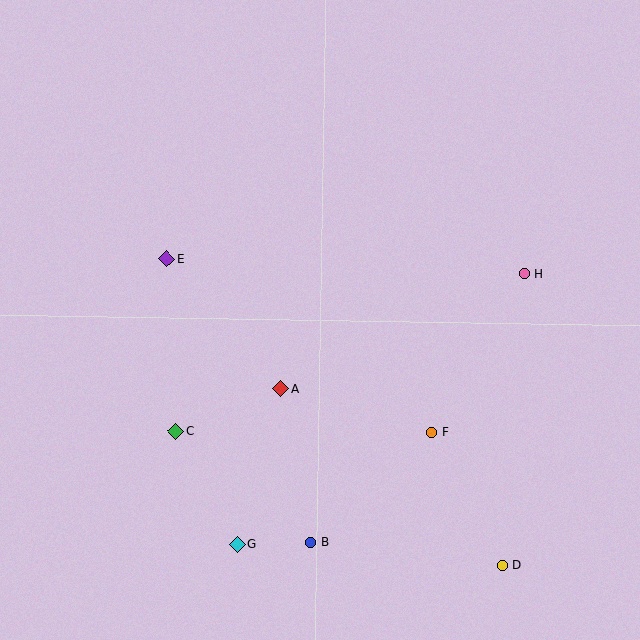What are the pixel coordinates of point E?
Point E is at (167, 259).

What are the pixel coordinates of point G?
Point G is at (238, 544).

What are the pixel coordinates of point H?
Point H is at (524, 274).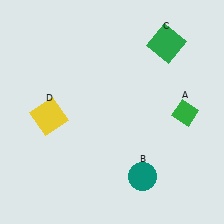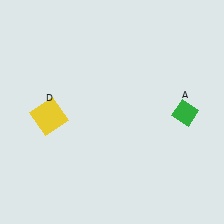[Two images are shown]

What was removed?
The teal circle (B), the green square (C) were removed in Image 2.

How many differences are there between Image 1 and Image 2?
There are 2 differences between the two images.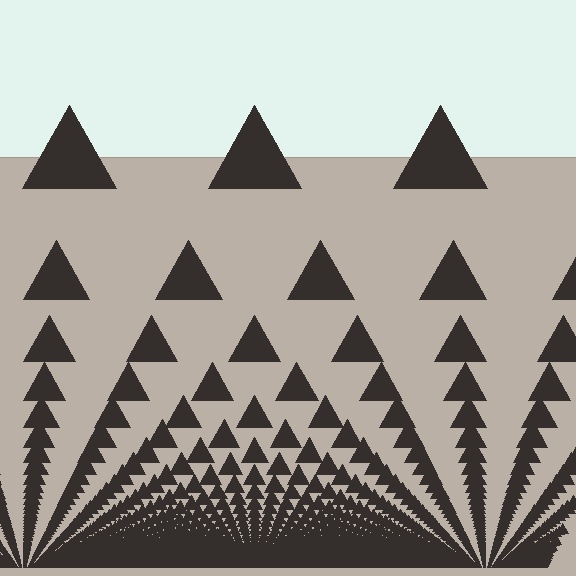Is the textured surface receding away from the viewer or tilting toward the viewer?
The surface appears to tilt toward the viewer. Texture elements get larger and sparser toward the top.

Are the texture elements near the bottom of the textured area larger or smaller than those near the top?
Smaller. The gradient is inverted — elements near the bottom are smaller and denser.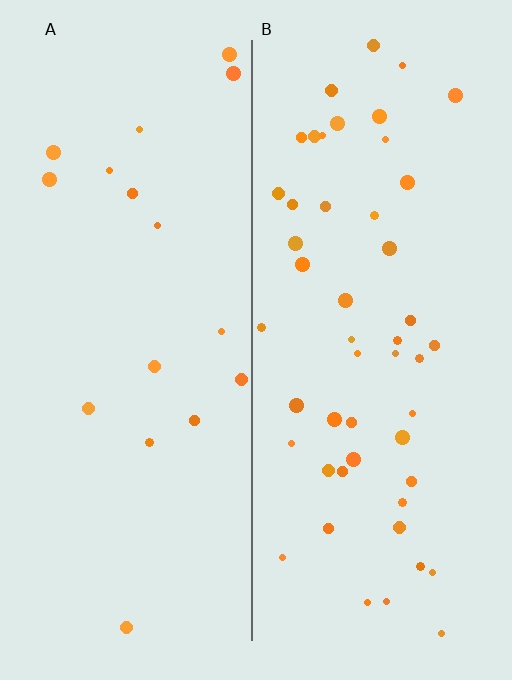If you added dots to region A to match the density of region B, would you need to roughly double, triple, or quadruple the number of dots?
Approximately triple.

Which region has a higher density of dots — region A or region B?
B (the right).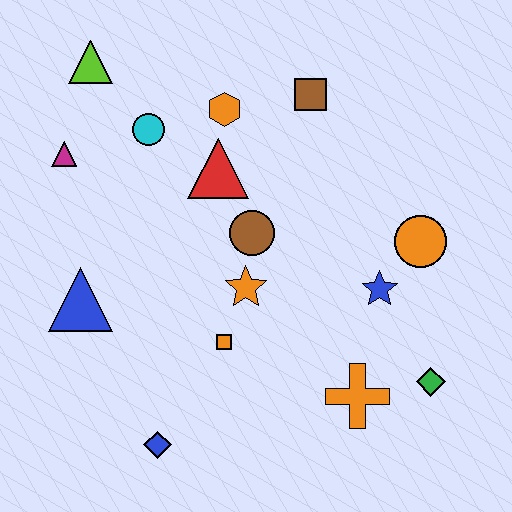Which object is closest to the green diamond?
The orange cross is closest to the green diamond.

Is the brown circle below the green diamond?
No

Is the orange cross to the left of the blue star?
Yes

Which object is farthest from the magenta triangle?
The green diamond is farthest from the magenta triangle.